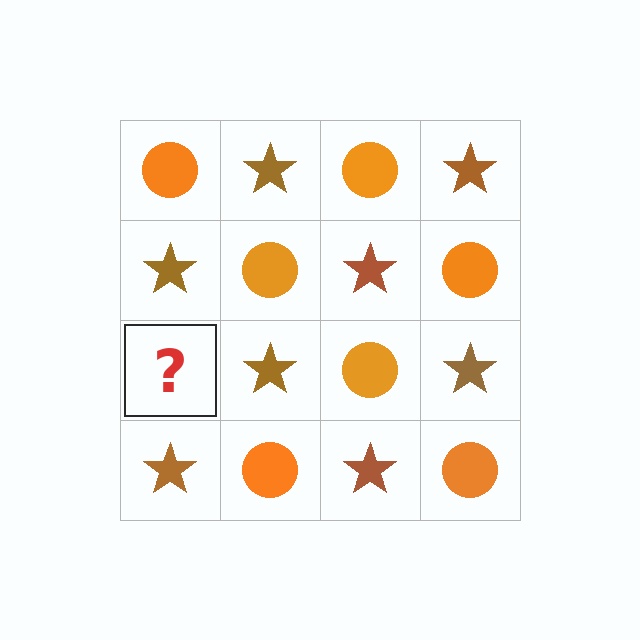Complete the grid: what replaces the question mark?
The question mark should be replaced with an orange circle.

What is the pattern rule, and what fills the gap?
The rule is that it alternates orange circle and brown star in a checkerboard pattern. The gap should be filled with an orange circle.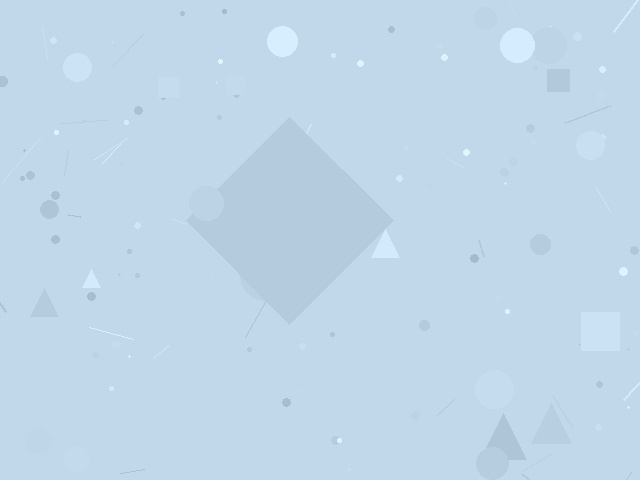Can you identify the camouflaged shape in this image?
The camouflaged shape is a diamond.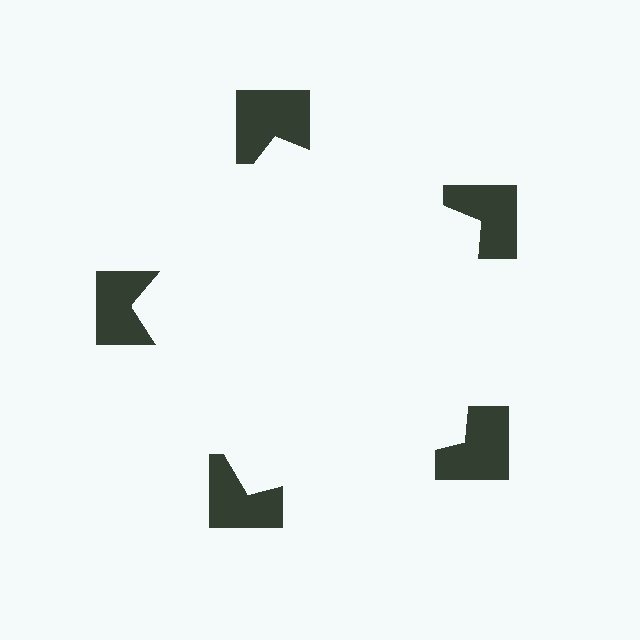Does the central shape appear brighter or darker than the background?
It typically appears slightly brighter than the background, even though no actual brightness change is drawn.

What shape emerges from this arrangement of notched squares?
An illusory pentagon — its edges are inferred from the aligned wedge cuts in the notched squares, not physically drawn.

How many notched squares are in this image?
There are 5 — one at each vertex of the illusory pentagon.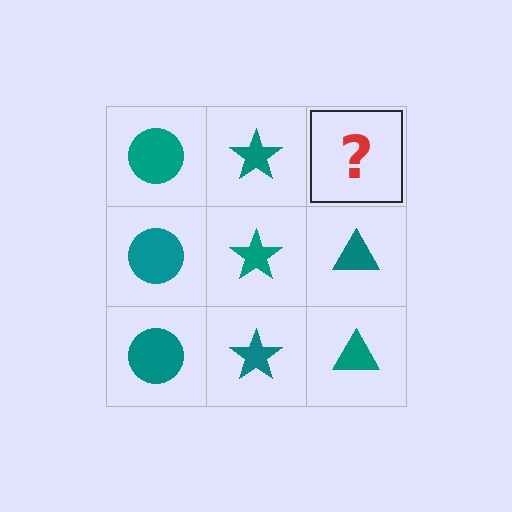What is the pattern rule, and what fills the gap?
The rule is that each column has a consistent shape. The gap should be filled with a teal triangle.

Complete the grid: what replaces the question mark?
The question mark should be replaced with a teal triangle.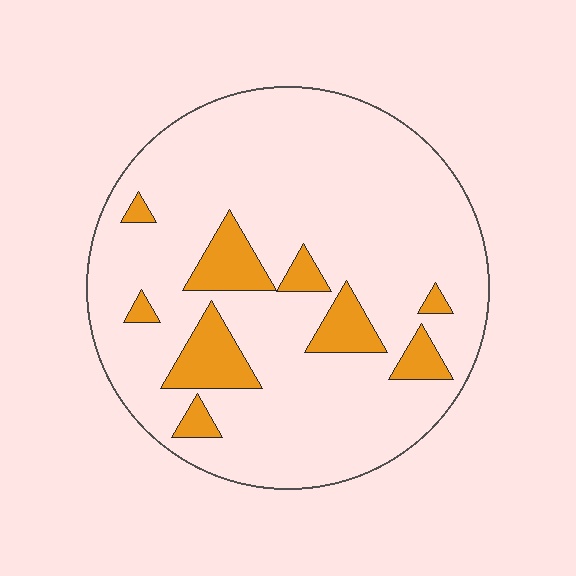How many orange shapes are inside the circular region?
9.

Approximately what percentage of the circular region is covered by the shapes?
Approximately 15%.